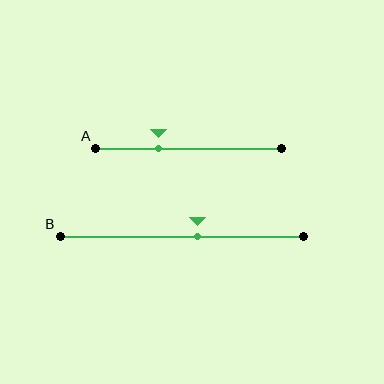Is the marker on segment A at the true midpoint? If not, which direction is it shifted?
No, the marker on segment A is shifted to the left by about 17% of the segment length.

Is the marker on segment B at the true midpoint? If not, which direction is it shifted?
No, the marker on segment B is shifted to the right by about 7% of the segment length.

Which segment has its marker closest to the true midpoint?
Segment B has its marker closest to the true midpoint.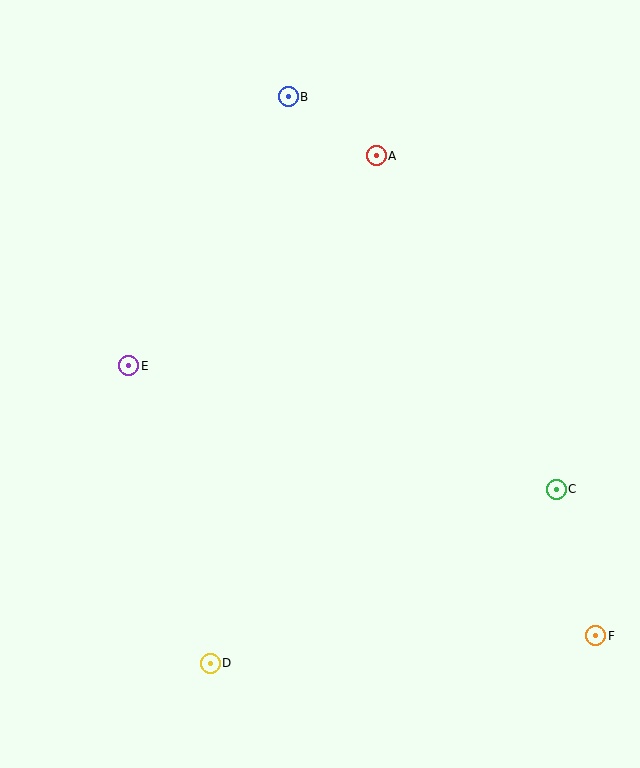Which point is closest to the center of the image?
Point E at (129, 366) is closest to the center.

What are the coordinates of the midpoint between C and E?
The midpoint between C and E is at (343, 428).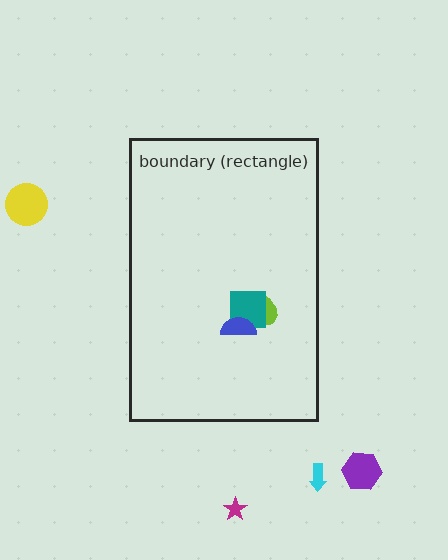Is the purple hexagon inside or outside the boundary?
Outside.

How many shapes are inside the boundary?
3 inside, 4 outside.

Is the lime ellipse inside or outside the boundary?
Inside.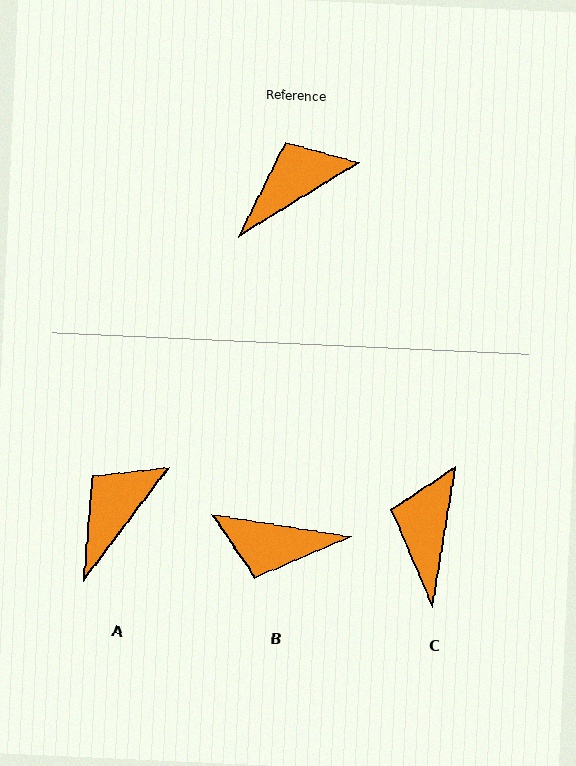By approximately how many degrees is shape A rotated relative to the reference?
Approximately 21 degrees counter-clockwise.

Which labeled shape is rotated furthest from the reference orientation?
B, about 139 degrees away.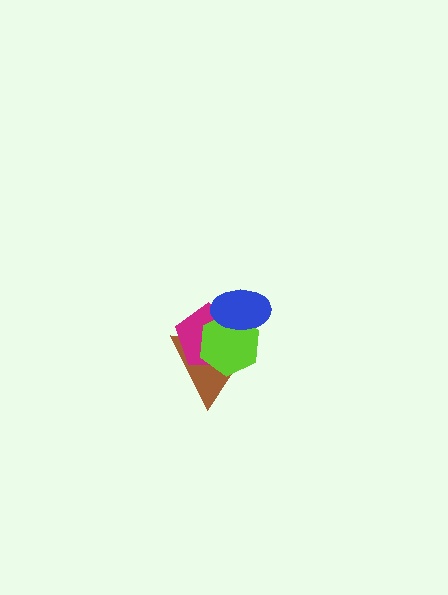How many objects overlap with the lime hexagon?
3 objects overlap with the lime hexagon.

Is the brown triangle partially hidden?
Yes, it is partially covered by another shape.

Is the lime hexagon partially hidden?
Yes, it is partially covered by another shape.